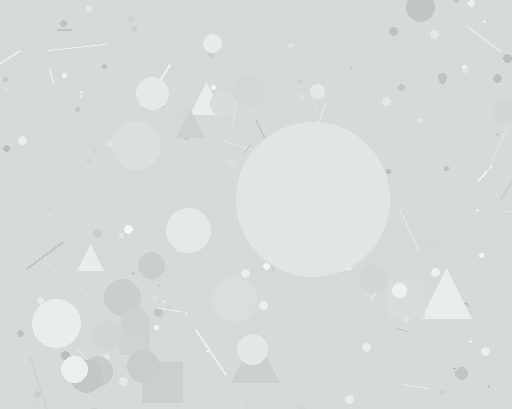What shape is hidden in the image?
A circle is hidden in the image.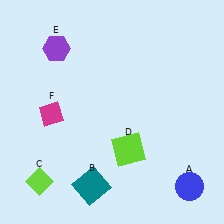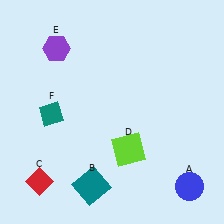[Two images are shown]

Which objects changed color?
C changed from lime to red. F changed from magenta to teal.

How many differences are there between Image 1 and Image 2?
There are 2 differences between the two images.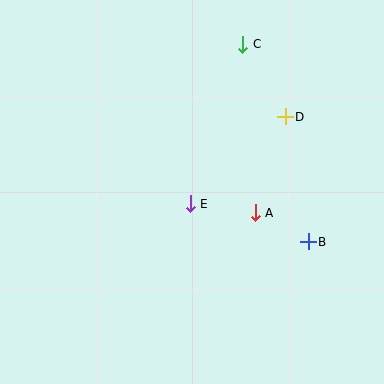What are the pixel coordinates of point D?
Point D is at (285, 117).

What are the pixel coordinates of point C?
Point C is at (243, 44).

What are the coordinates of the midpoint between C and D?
The midpoint between C and D is at (264, 81).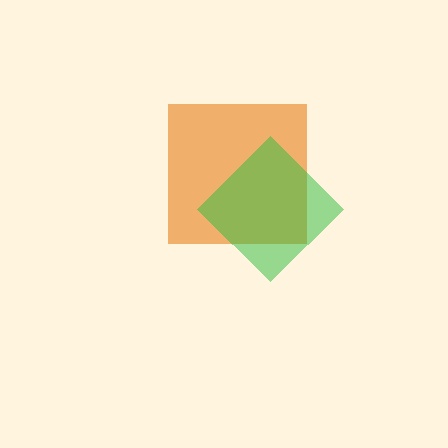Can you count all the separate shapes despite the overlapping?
Yes, there are 2 separate shapes.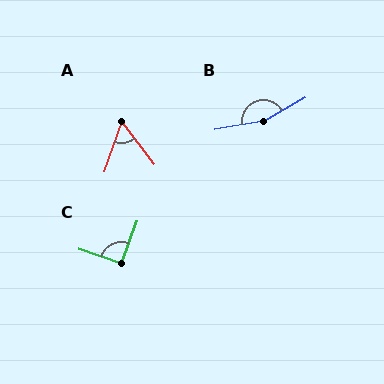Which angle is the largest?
B, at approximately 160 degrees.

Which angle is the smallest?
A, at approximately 57 degrees.